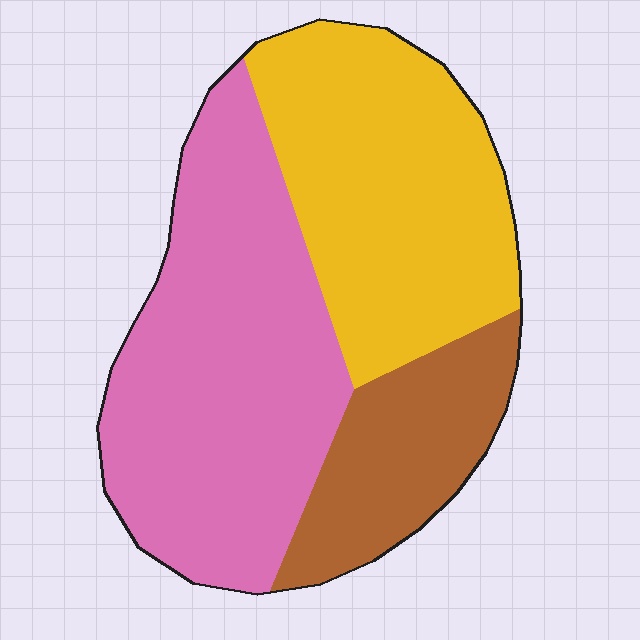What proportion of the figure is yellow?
Yellow covers roughly 35% of the figure.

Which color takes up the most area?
Pink, at roughly 45%.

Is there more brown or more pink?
Pink.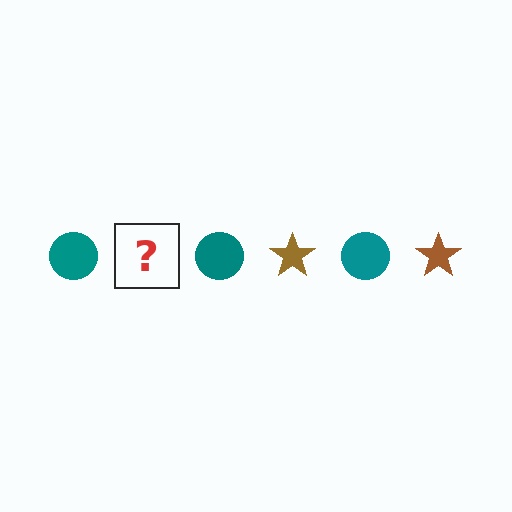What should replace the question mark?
The question mark should be replaced with a brown star.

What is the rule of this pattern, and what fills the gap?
The rule is that the pattern alternates between teal circle and brown star. The gap should be filled with a brown star.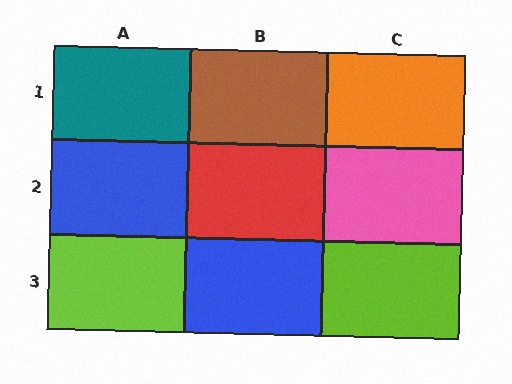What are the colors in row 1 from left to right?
Teal, brown, orange.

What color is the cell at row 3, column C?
Lime.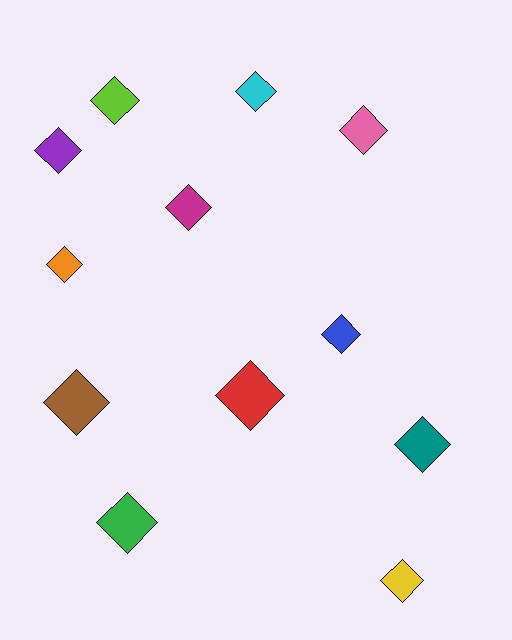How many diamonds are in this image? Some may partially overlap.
There are 12 diamonds.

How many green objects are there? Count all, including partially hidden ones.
There is 1 green object.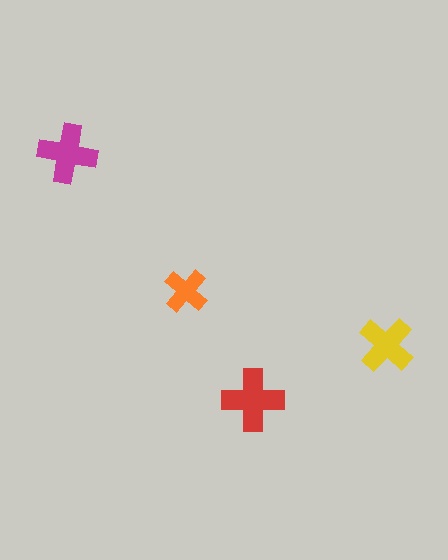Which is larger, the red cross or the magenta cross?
The red one.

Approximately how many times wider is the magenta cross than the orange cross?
About 1.5 times wider.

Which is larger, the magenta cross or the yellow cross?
The magenta one.